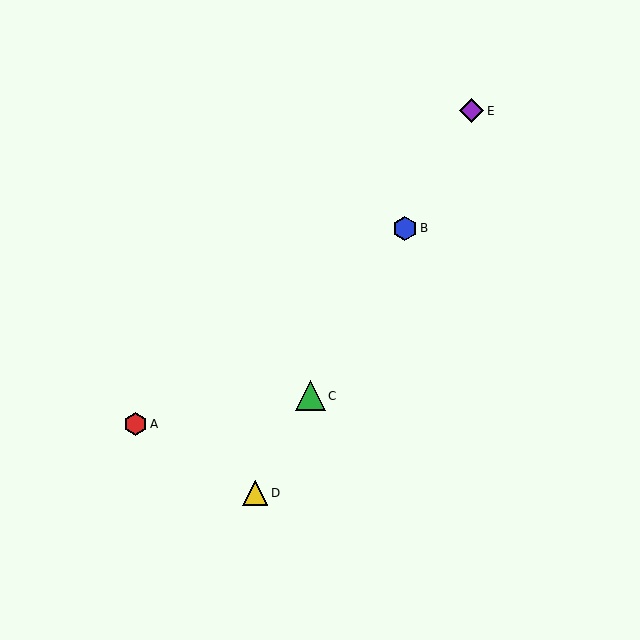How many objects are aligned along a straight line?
4 objects (B, C, D, E) are aligned along a straight line.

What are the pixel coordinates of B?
Object B is at (405, 228).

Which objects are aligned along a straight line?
Objects B, C, D, E are aligned along a straight line.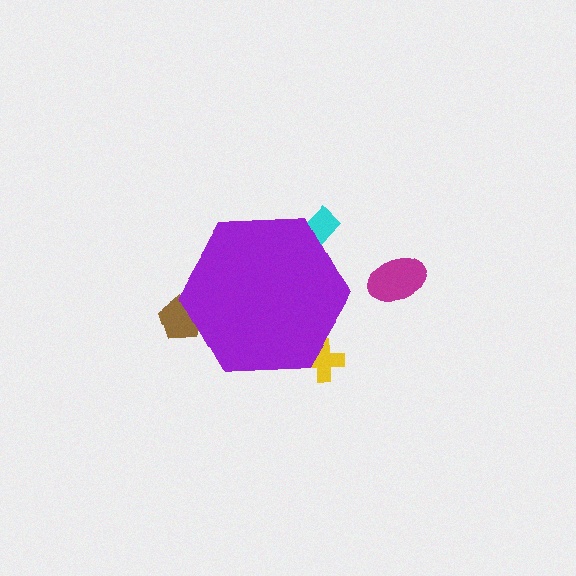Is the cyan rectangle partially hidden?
Yes, the cyan rectangle is partially hidden behind the purple hexagon.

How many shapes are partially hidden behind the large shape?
3 shapes are partially hidden.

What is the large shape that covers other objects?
A purple hexagon.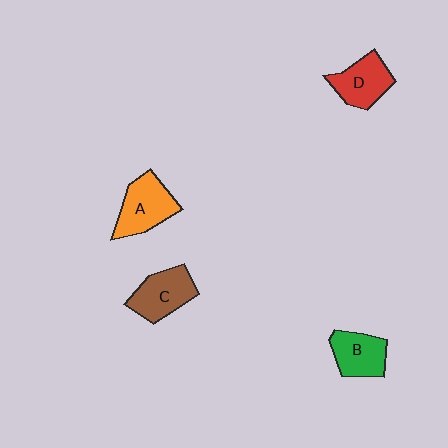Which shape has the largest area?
Shape A (orange).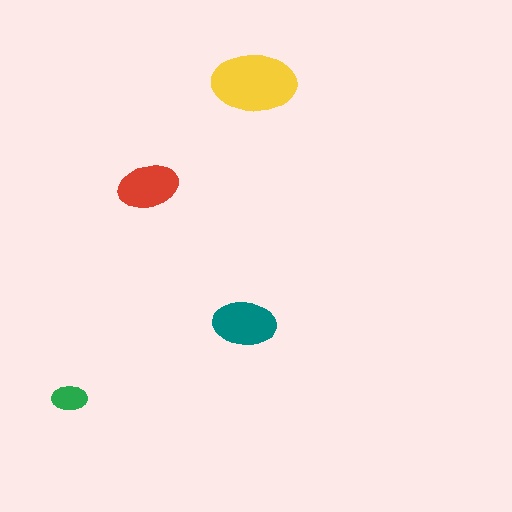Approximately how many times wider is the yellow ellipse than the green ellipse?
About 2.5 times wider.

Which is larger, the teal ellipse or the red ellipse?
The teal one.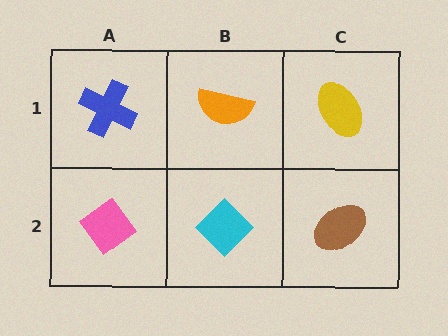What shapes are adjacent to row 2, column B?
An orange semicircle (row 1, column B), a pink diamond (row 2, column A), a brown ellipse (row 2, column C).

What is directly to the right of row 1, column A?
An orange semicircle.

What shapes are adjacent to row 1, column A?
A pink diamond (row 2, column A), an orange semicircle (row 1, column B).